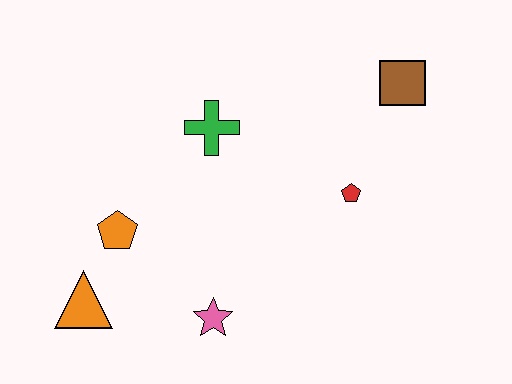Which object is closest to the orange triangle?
The orange pentagon is closest to the orange triangle.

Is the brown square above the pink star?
Yes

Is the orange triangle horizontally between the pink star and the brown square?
No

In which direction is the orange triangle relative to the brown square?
The orange triangle is to the left of the brown square.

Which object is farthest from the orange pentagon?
The brown square is farthest from the orange pentagon.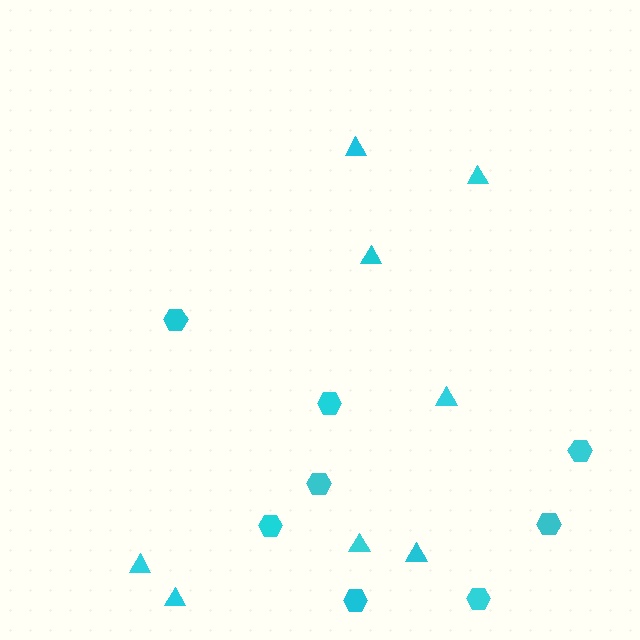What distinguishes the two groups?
There are 2 groups: one group of triangles (8) and one group of hexagons (8).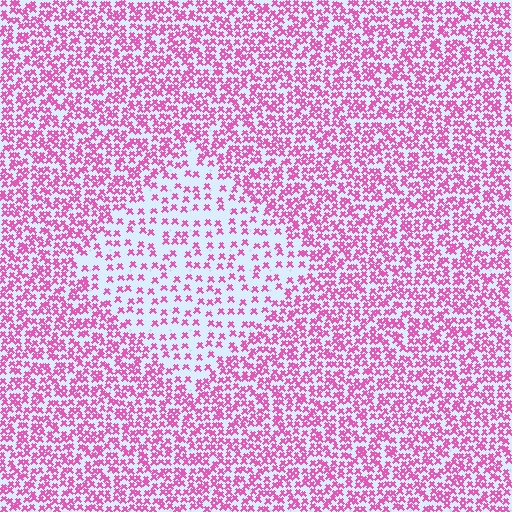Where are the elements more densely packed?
The elements are more densely packed outside the diamond boundary.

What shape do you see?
I see a diamond.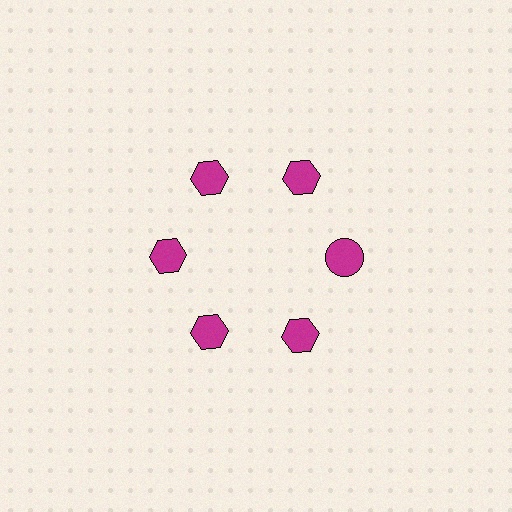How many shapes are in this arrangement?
There are 6 shapes arranged in a ring pattern.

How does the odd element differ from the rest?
It has a different shape: circle instead of hexagon.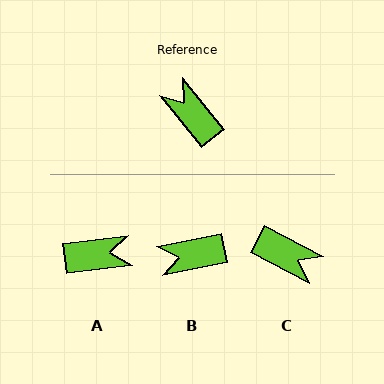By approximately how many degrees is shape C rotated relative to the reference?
Approximately 157 degrees clockwise.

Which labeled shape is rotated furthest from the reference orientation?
C, about 157 degrees away.